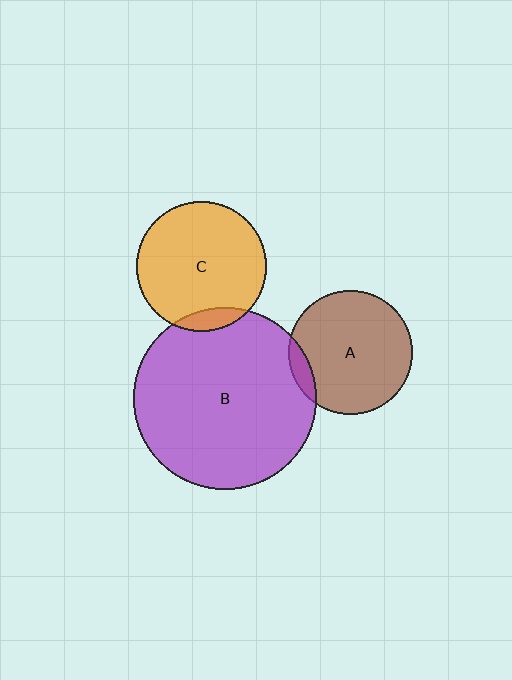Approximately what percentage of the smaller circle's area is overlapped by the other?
Approximately 10%.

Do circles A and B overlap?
Yes.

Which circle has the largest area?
Circle B (purple).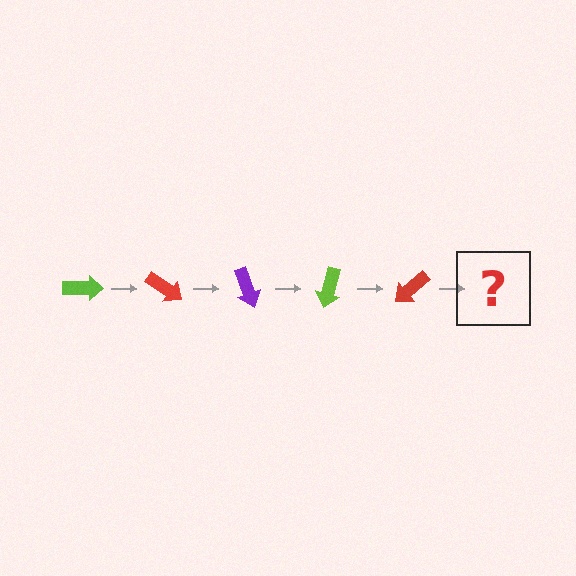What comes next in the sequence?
The next element should be a purple arrow, rotated 175 degrees from the start.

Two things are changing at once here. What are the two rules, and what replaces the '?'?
The two rules are that it rotates 35 degrees each step and the color cycles through lime, red, and purple. The '?' should be a purple arrow, rotated 175 degrees from the start.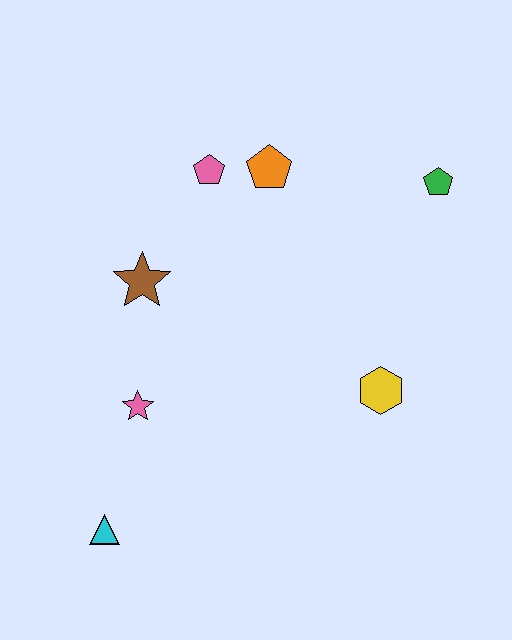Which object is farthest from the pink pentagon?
The cyan triangle is farthest from the pink pentagon.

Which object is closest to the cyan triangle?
The pink star is closest to the cyan triangle.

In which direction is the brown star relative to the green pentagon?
The brown star is to the left of the green pentagon.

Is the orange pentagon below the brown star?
No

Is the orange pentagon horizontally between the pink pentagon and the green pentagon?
Yes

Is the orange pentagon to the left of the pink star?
No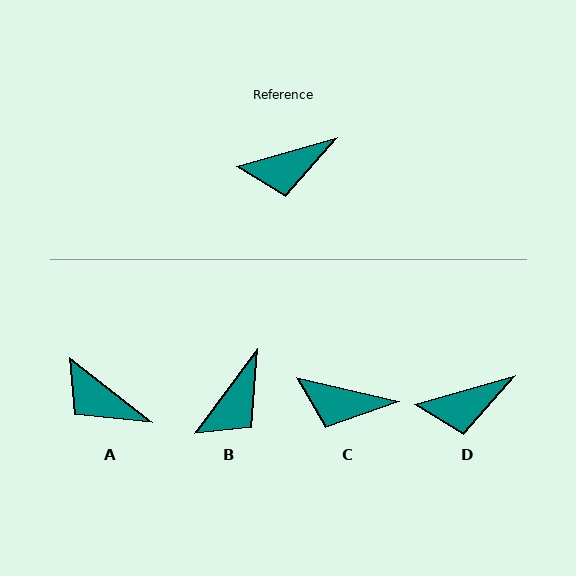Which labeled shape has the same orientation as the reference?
D.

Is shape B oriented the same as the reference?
No, it is off by about 37 degrees.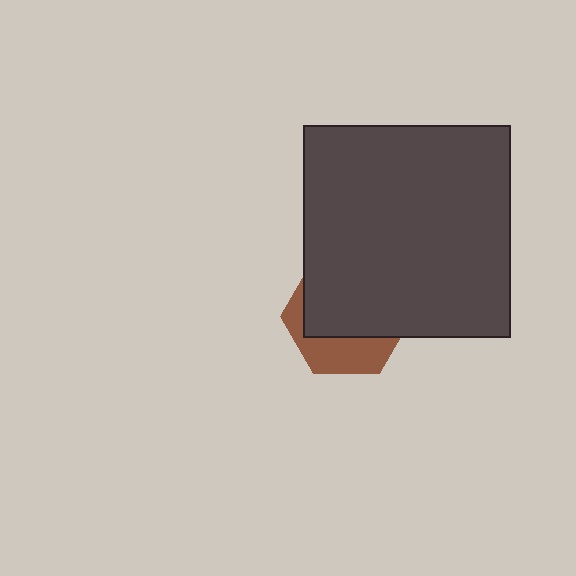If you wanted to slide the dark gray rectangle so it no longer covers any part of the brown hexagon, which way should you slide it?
Slide it up — that is the most direct way to separate the two shapes.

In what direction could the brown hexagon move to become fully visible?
The brown hexagon could move down. That would shift it out from behind the dark gray rectangle entirely.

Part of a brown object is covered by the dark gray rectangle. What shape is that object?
It is a hexagon.